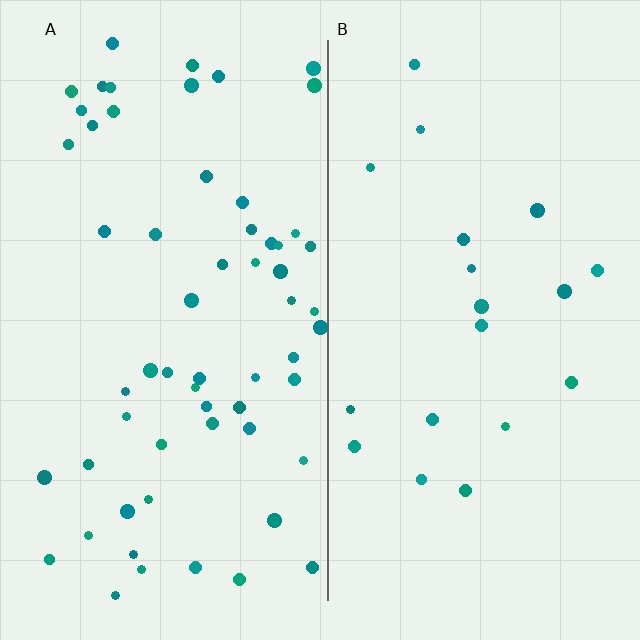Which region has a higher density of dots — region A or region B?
A (the left).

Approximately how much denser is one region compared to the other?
Approximately 3.2× — region A over region B.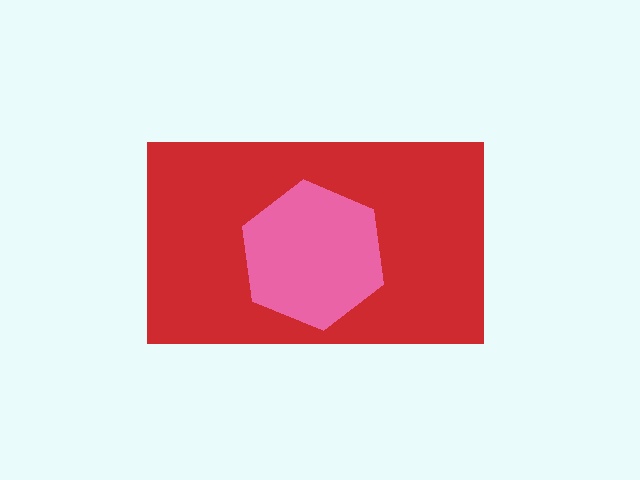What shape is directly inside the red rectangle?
The pink hexagon.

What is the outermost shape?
The red rectangle.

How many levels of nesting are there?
2.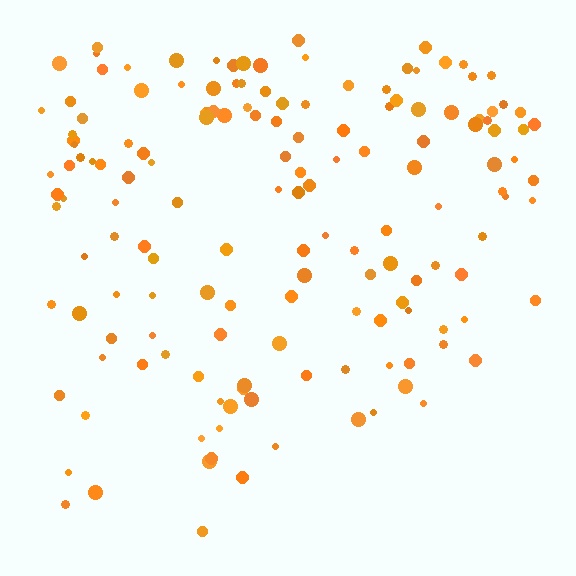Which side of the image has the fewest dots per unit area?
The bottom.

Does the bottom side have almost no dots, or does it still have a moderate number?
Still a moderate number, just noticeably fewer than the top.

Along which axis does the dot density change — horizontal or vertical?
Vertical.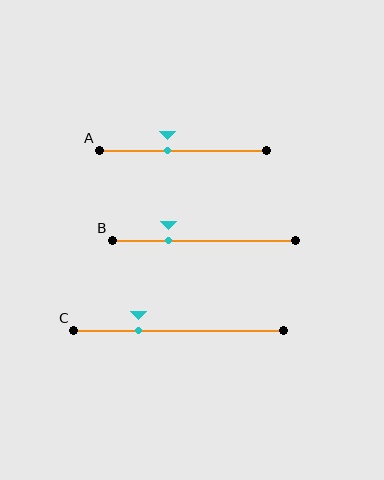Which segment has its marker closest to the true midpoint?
Segment A has its marker closest to the true midpoint.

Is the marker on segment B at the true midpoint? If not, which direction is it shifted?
No, the marker on segment B is shifted to the left by about 20% of the segment length.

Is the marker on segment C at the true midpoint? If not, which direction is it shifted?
No, the marker on segment C is shifted to the left by about 19% of the segment length.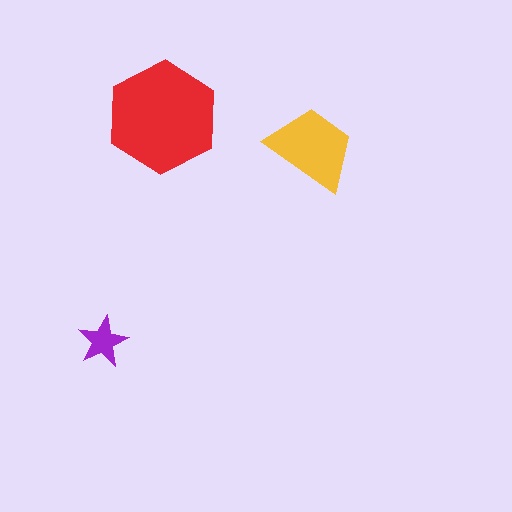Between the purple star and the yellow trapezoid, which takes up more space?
The yellow trapezoid.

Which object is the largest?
The red hexagon.